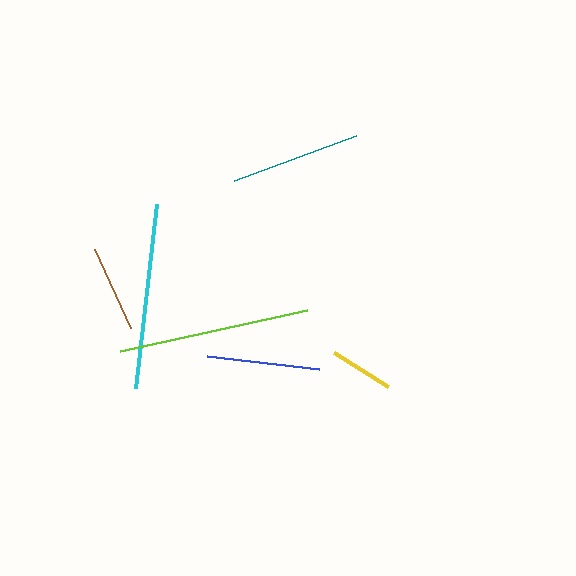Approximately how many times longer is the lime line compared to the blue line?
The lime line is approximately 1.7 times the length of the blue line.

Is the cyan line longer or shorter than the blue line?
The cyan line is longer than the blue line.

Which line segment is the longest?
The lime line is the longest at approximately 191 pixels.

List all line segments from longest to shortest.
From longest to shortest: lime, cyan, teal, blue, brown, yellow.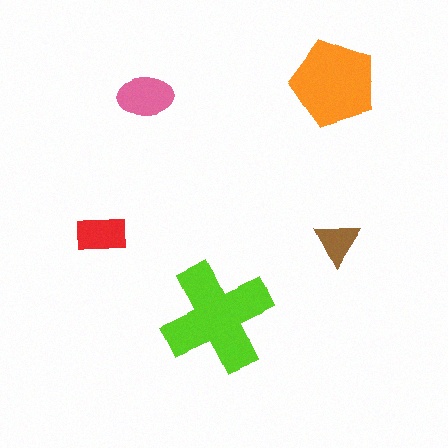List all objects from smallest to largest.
The brown triangle, the red rectangle, the pink ellipse, the orange pentagon, the lime cross.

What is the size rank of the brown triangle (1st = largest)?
5th.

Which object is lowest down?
The lime cross is bottommost.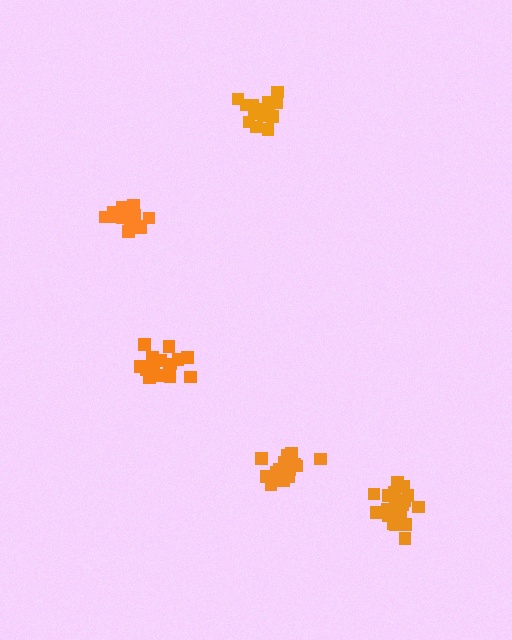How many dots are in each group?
Group 1: 16 dots, Group 2: 16 dots, Group 3: 20 dots, Group 4: 16 dots, Group 5: 20 dots (88 total).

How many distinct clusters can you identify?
There are 5 distinct clusters.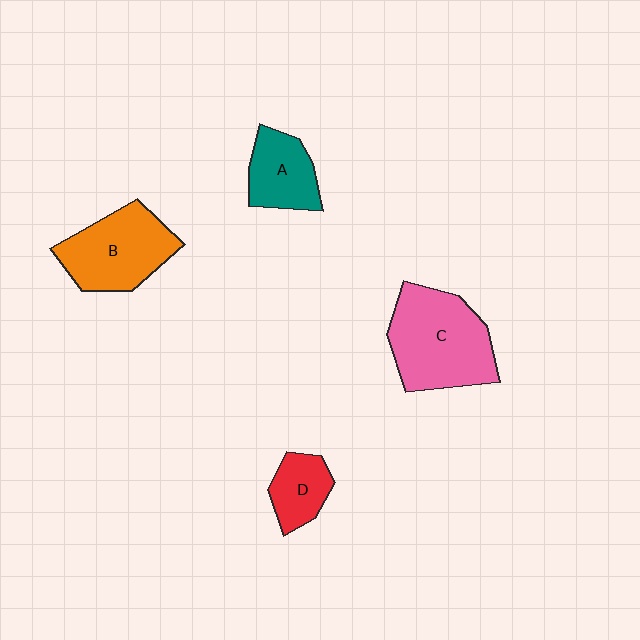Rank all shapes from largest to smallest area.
From largest to smallest: C (pink), B (orange), A (teal), D (red).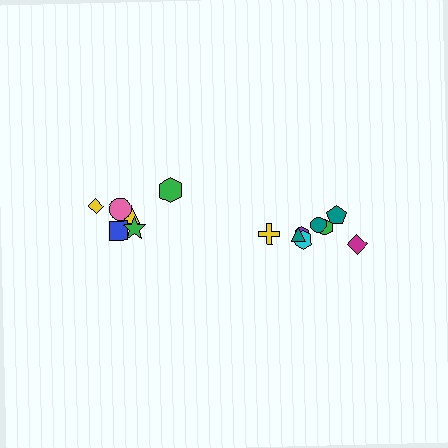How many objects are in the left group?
There are 6 objects.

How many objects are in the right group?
There are 8 objects.